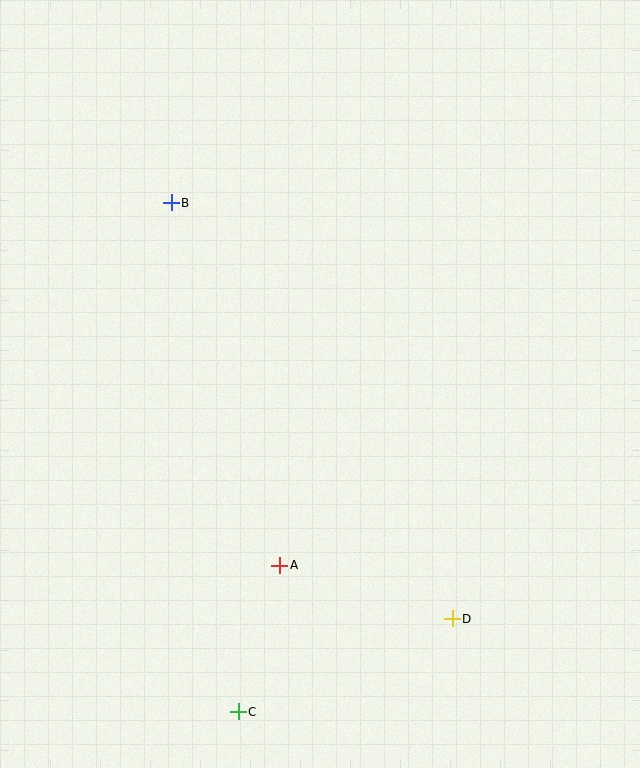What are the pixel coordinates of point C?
Point C is at (238, 712).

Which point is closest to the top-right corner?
Point B is closest to the top-right corner.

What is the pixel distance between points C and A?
The distance between C and A is 152 pixels.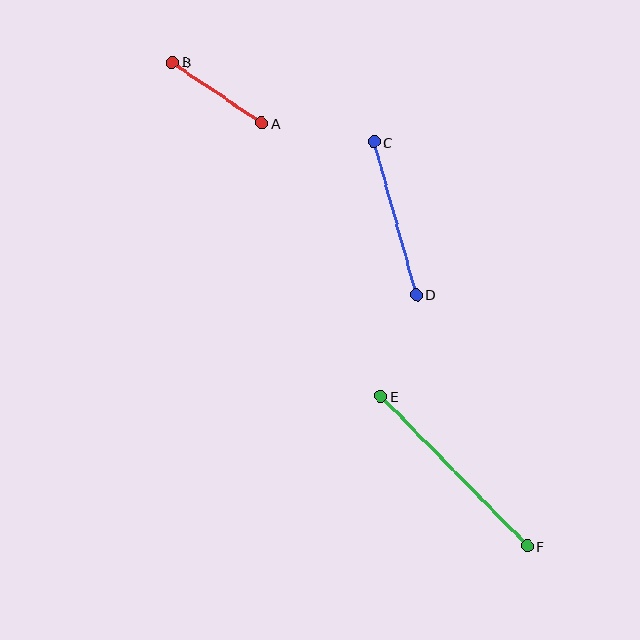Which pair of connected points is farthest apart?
Points E and F are farthest apart.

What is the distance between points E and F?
The distance is approximately 210 pixels.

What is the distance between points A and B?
The distance is approximately 108 pixels.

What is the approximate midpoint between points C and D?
The midpoint is at approximately (395, 218) pixels.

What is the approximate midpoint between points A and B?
The midpoint is at approximately (217, 93) pixels.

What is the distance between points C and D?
The distance is approximately 158 pixels.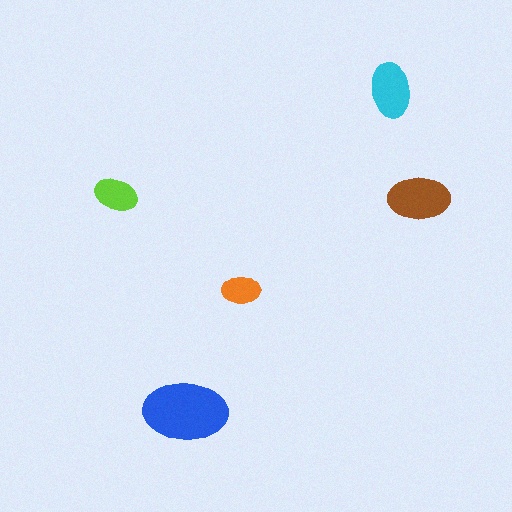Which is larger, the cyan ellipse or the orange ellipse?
The cyan one.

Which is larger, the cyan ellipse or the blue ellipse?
The blue one.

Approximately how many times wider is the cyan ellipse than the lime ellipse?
About 1.5 times wider.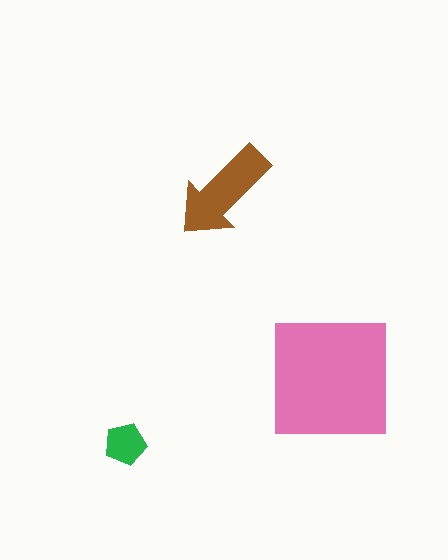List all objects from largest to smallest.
The pink square, the brown arrow, the green pentagon.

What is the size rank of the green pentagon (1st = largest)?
3rd.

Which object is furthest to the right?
The pink square is rightmost.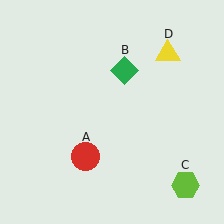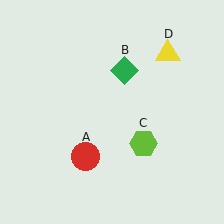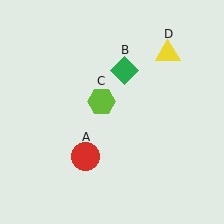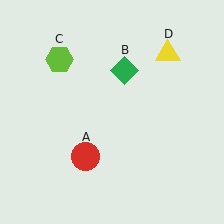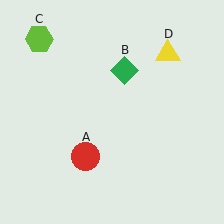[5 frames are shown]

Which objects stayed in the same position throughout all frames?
Red circle (object A) and green diamond (object B) and yellow triangle (object D) remained stationary.